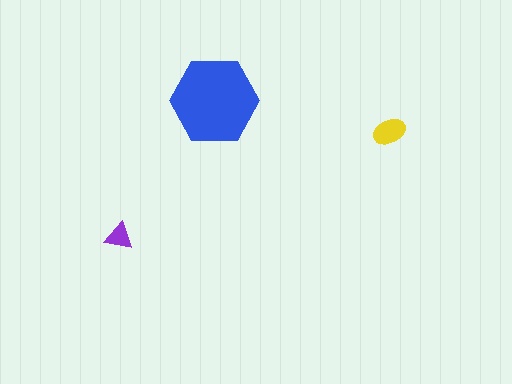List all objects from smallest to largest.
The purple triangle, the yellow ellipse, the blue hexagon.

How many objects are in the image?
There are 3 objects in the image.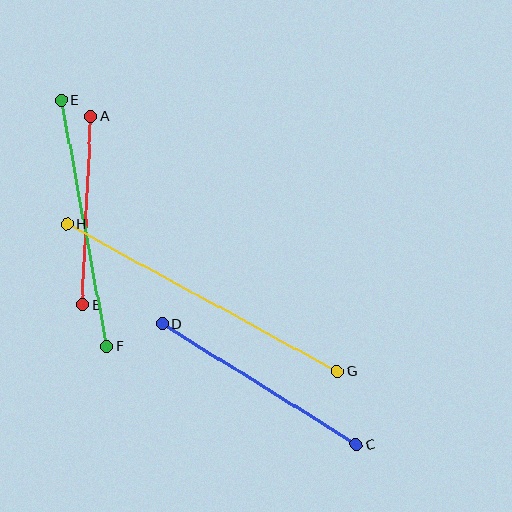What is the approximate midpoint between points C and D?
The midpoint is at approximately (259, 384) pixels.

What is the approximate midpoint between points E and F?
The midpoint is at approximately (84, 223) pixels.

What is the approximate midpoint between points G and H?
The midpoint is at approximately (202, 298) pixels.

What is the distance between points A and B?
The distance is approximately 189 pixels.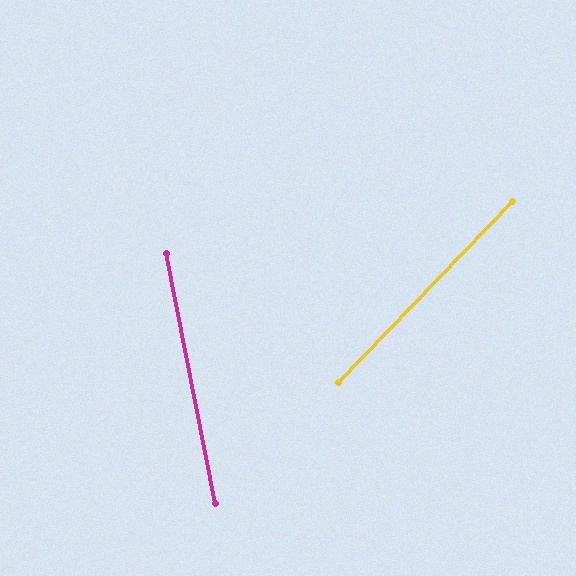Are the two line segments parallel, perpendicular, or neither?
Neither parallel nor perpendicular — they differ by about 55°.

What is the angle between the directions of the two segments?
Approximately 55 degrees.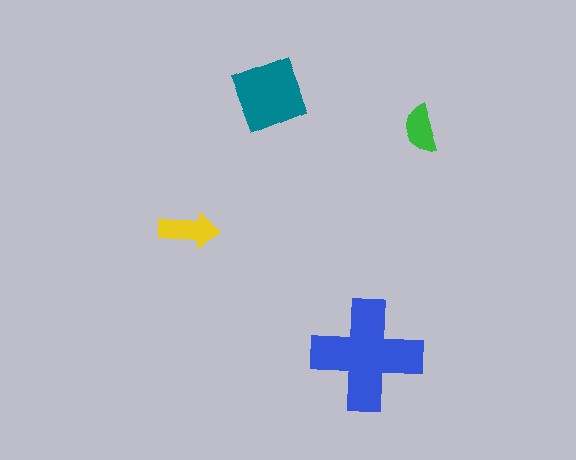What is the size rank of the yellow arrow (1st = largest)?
3rd.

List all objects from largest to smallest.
The blue cross, the teal diamond, the yellow arrow, the green semicircle.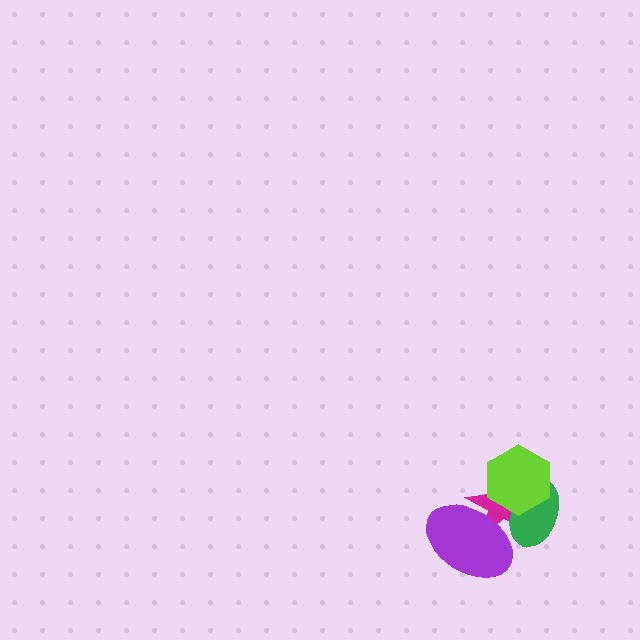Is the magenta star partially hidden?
Yes, it is partially covered by another shape.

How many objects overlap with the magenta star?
3 objects overlap with the magenta star.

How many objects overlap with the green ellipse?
3 objects overlap with the green ellipse.